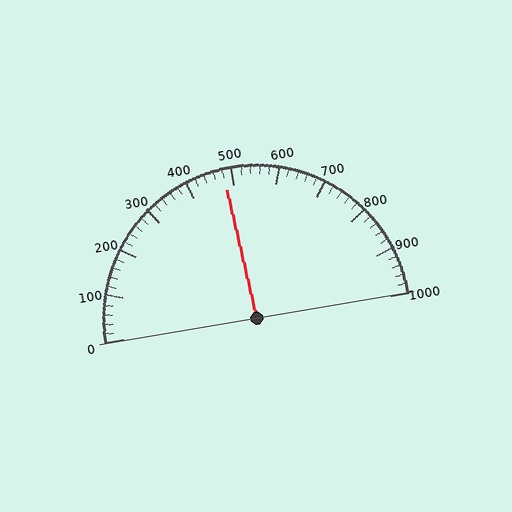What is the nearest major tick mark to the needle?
The nearest major tick mark is 500.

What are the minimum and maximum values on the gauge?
The gauge ranges from 0 to 1000.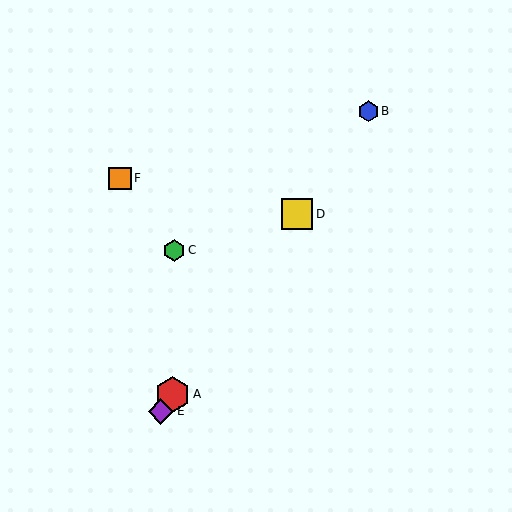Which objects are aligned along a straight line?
Objects A, B, D, E are aligned along a straight line.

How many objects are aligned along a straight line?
4 objects (A, B, D, E) are aligned along a straight line.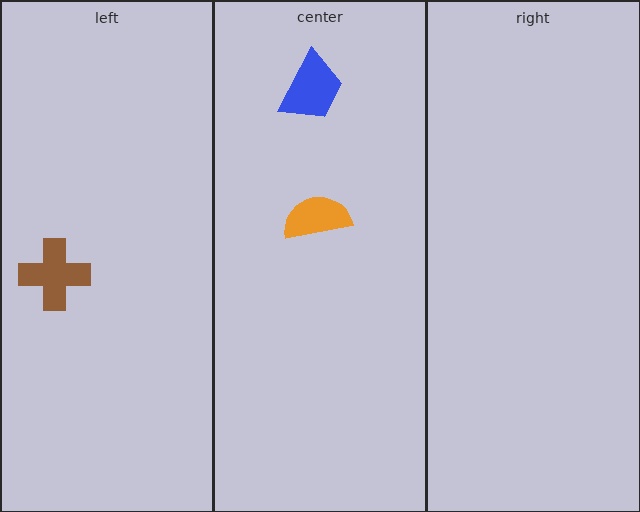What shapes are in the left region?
The brown cross.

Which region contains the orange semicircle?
The center region.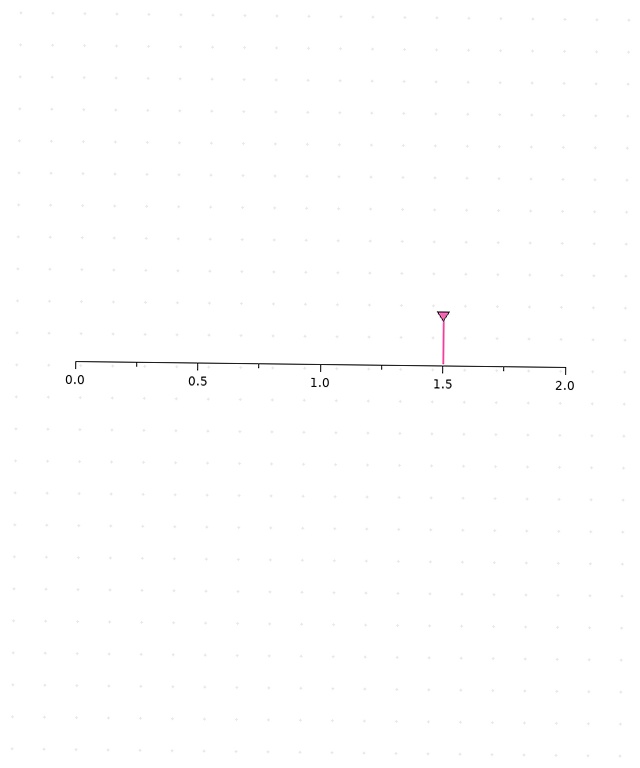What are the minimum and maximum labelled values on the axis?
The axis runs from 0.0 to 2.0.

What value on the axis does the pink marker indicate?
The marker indicates approximately 1.5.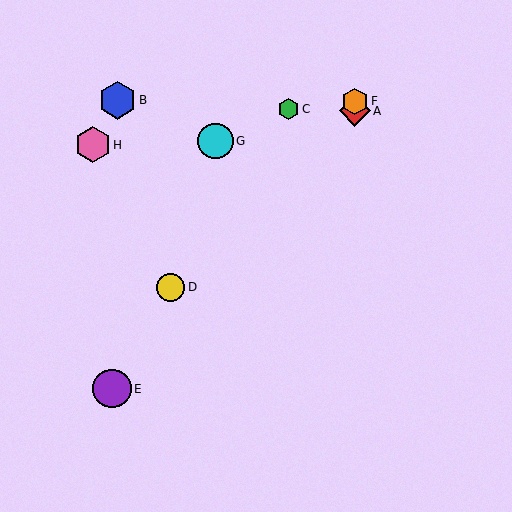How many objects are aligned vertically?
2 objects (A, F) are aligned vertically.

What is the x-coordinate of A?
Object A is at x≈355.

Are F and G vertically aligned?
No, F is at x≈355 and G is at x≈216.